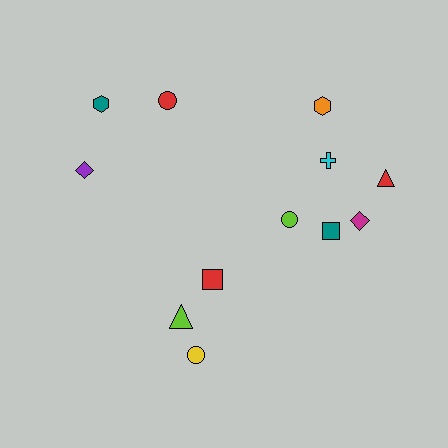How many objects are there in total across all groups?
There are 12 objects.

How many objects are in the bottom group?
There are 3 objects.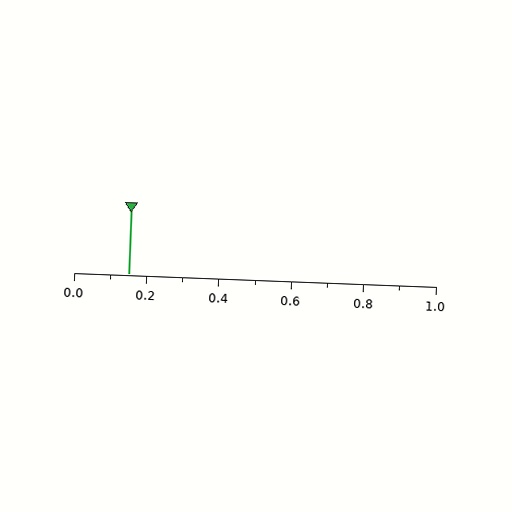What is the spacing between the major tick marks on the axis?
The major ticks are spaced 0.2 apart.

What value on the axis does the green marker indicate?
The marker indicates approximately 0.15.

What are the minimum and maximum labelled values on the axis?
The axis runs from 0.0 to 1.0.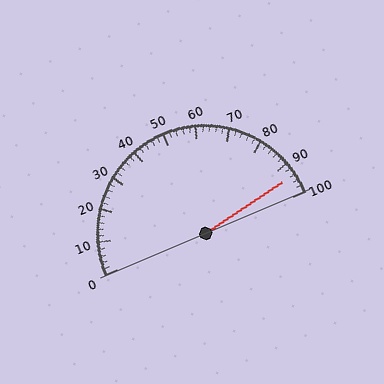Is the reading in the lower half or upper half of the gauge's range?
The reading is in the upper half of the range (0 to 100).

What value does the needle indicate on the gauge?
The needle indicates approximately 94.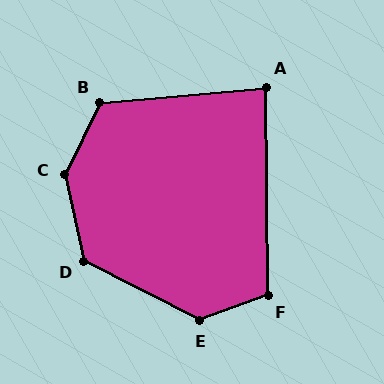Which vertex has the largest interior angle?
C, at approximately 142 degrees.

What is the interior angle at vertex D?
Approximately 129 degrees (obtuse).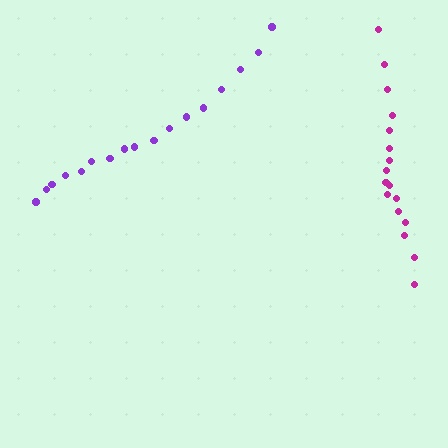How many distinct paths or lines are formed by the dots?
There are 2 distinct paths.